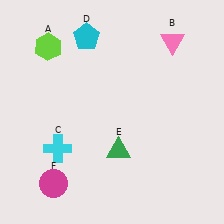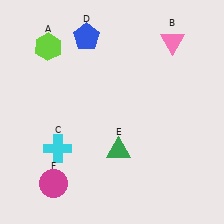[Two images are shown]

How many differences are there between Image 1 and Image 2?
There is 1 difference between the two images.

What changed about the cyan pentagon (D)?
In Image 1, D is cyan. In Image 2, it changed to blue.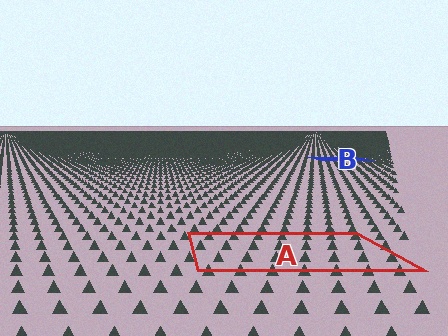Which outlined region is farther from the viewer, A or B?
Region B is farther from the viewer — the texture elements inside it appear smaller and more densely packed.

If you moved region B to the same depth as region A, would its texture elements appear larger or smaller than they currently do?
They would appear larger. At a closer depth, the same texture elements are projected at a bigger on-screen size.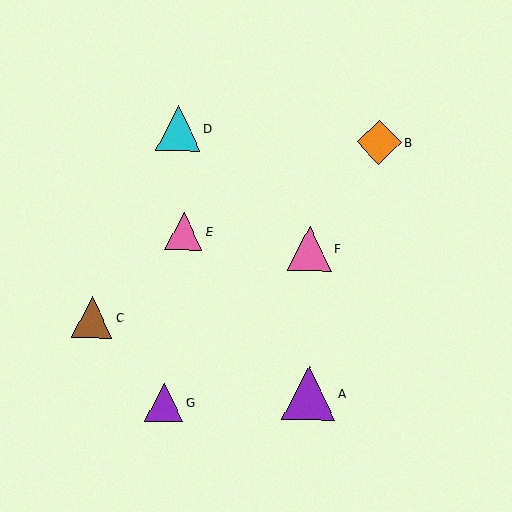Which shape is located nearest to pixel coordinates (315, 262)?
The pink triangle (labeled F) at (310, 249) is nearest to that location.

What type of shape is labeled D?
Shape D is a cyan triangle.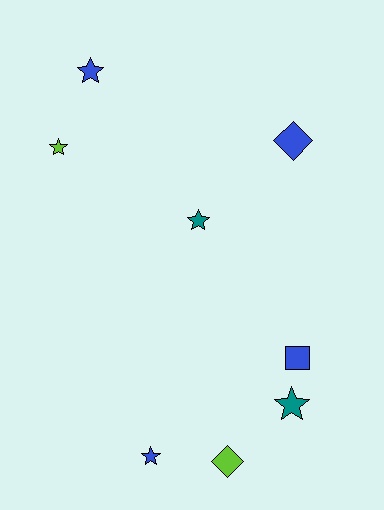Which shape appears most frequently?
Star, with 5 objects.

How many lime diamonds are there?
There is 1 lime diamond.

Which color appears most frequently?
Blue, with 4 objects.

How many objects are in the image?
There are 8 objects.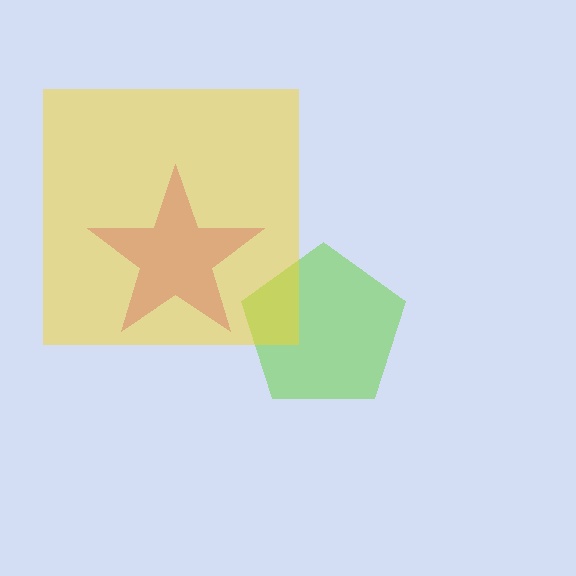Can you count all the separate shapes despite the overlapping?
Yes, there are 3 separate shapes.